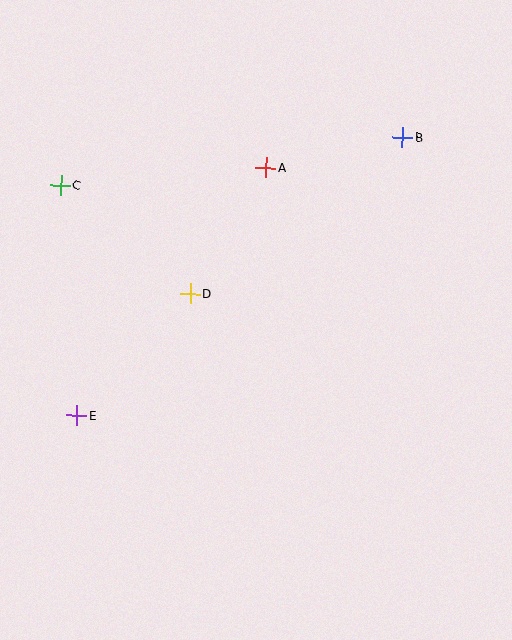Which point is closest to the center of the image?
Point D at (190, 294) is closest to the center.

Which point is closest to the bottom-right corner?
Point D is closest to the bottom-right corner.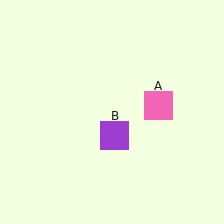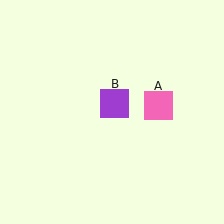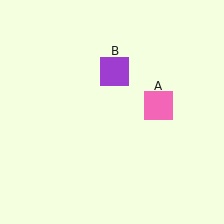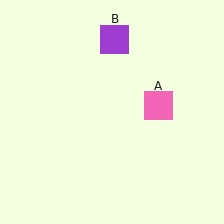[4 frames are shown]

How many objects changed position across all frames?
1 object changed position: purple square (object B).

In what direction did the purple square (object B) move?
The purple square (object B) moved up.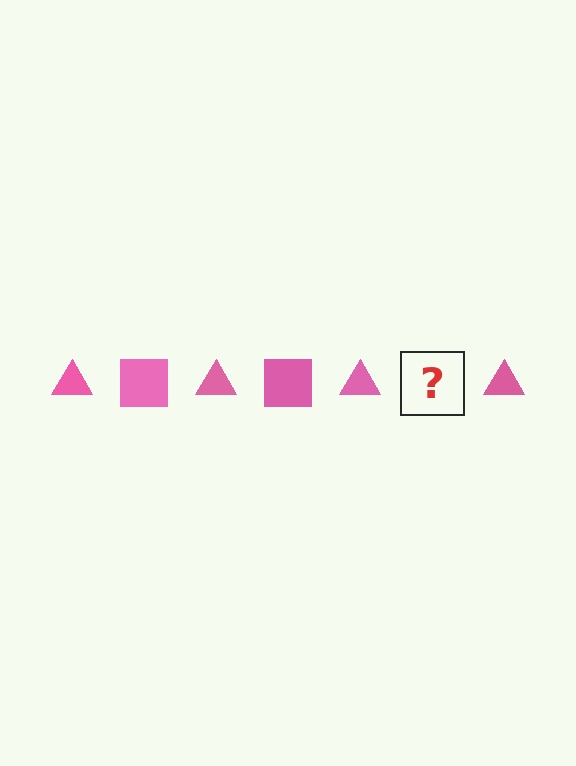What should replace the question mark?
The question mark should be replaced with a pink square.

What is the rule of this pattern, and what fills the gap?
The rule is that the pattern cycles through triangle, square shapes in pink. The gap should be filled with a pink square.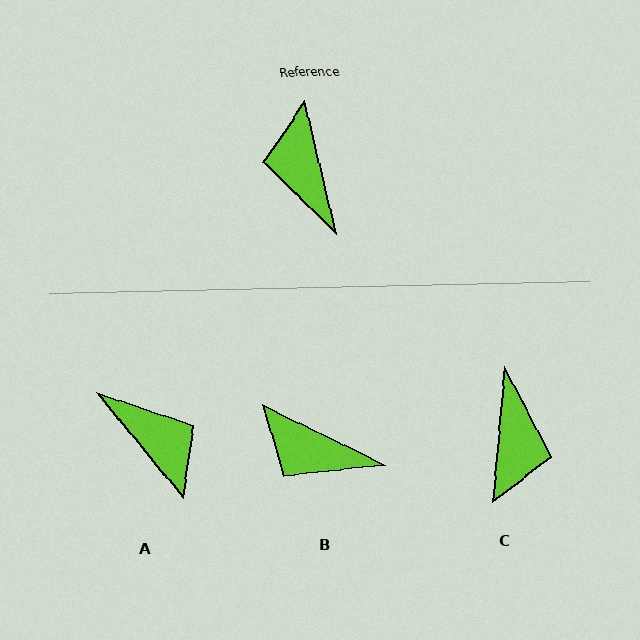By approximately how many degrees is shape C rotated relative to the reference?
Approximately 161 degrees counter-clockwise.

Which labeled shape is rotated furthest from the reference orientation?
C, about 161 degrees away.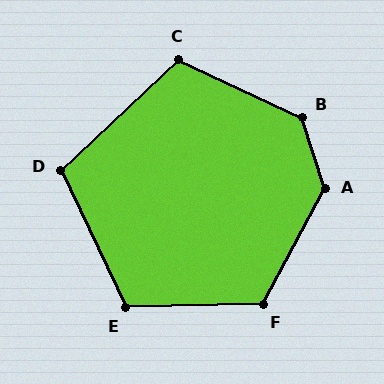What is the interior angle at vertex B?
Approximately 133 degrees (obtuse).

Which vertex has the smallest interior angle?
D, at approximately 108 degrees.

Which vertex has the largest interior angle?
A, at approximately 134 degrees.